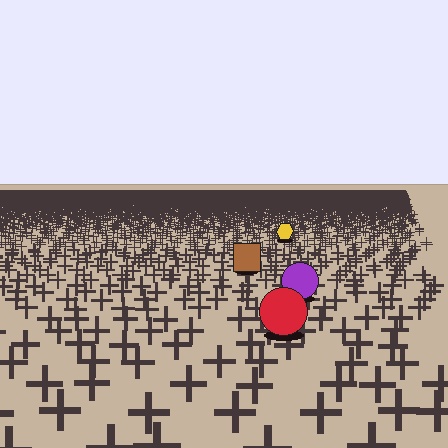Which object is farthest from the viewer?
The yellow hexagon is farthest from the viewer. It appears smaller and the ground texture around it is denser.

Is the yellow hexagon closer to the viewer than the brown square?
No. The brown square is closer — you can tell from the texture gradient: the ground texture is coarser near it.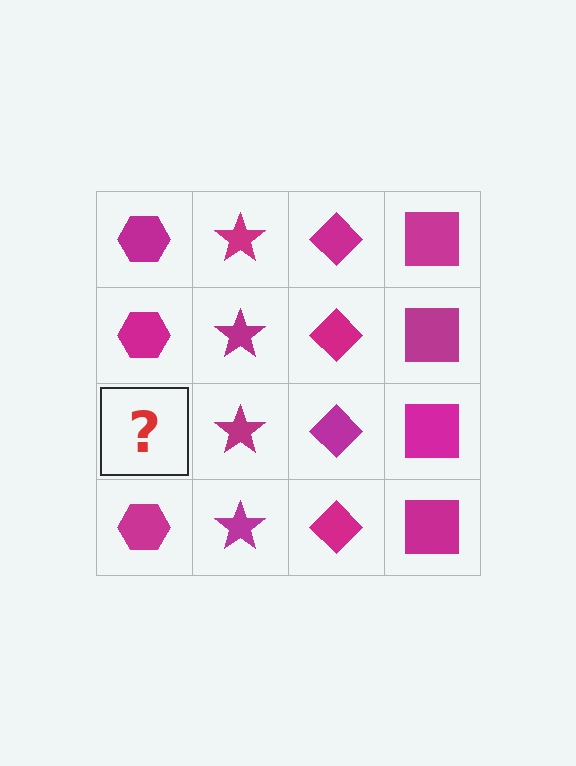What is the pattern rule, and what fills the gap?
The rule is that each column has a consistent shape. The gap should be filled with a magenta hexagon.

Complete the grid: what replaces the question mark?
The question mark should be replaced with a magenta hexagon.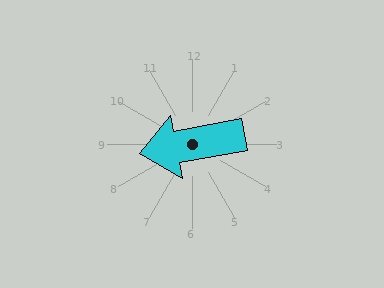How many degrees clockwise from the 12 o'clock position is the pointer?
Approximately 260 degrees.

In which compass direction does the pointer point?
West.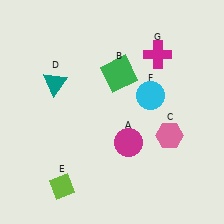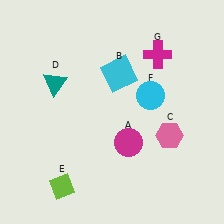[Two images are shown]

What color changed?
The square (B) changed from green in Image 1 to cyan in Image 2.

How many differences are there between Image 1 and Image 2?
There is 1 difference between the two images.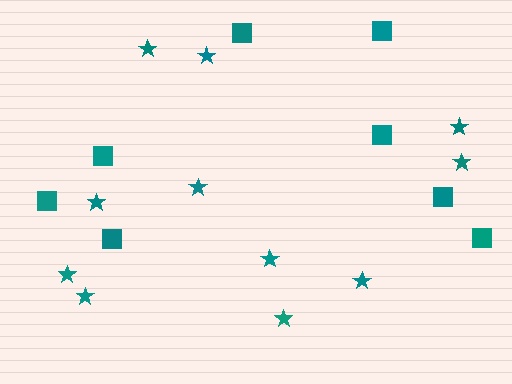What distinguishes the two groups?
There are 2 groups: one group of squares (8) and one group of stars (11).